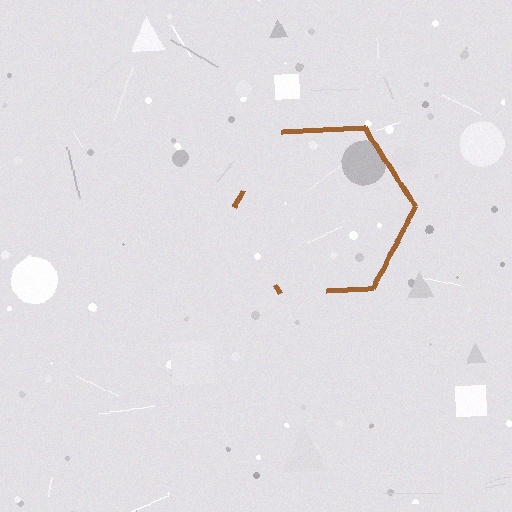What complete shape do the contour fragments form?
The contour fragments form a hexagon.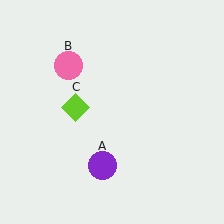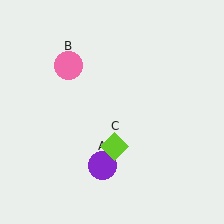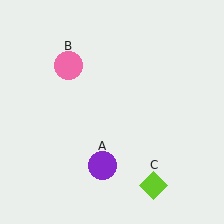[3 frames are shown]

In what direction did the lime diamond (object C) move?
The lime diamond (object C) moved down and to the right.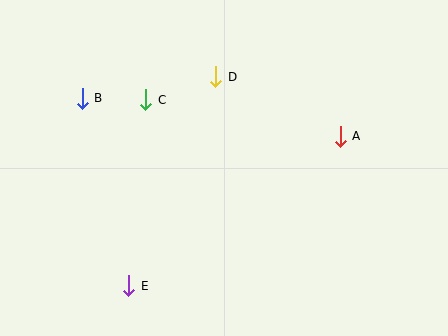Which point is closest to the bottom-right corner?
Point A is closest to the bottom-right corner.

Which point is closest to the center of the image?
Point D at (216, 77) is closest to the center.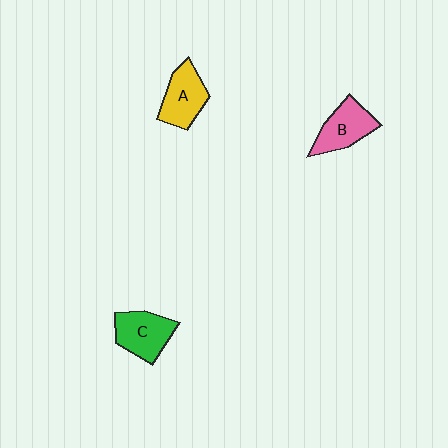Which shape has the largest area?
Shape C (green).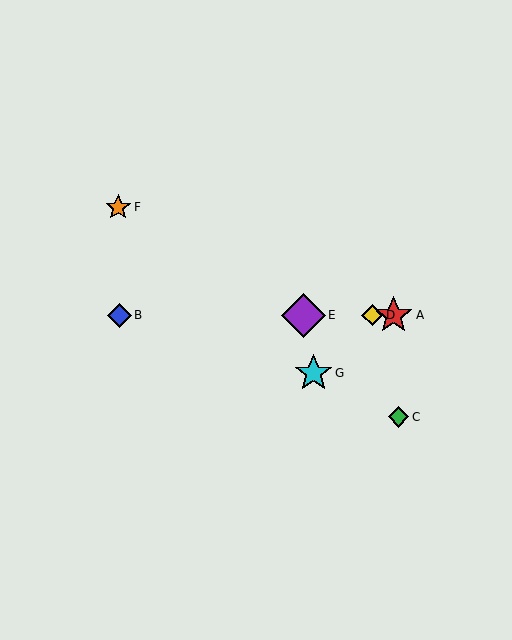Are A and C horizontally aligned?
No, A is at y≈315 and C is at y≈417.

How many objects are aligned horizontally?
4 objects (A, B, D, E) are aligned horizontally.